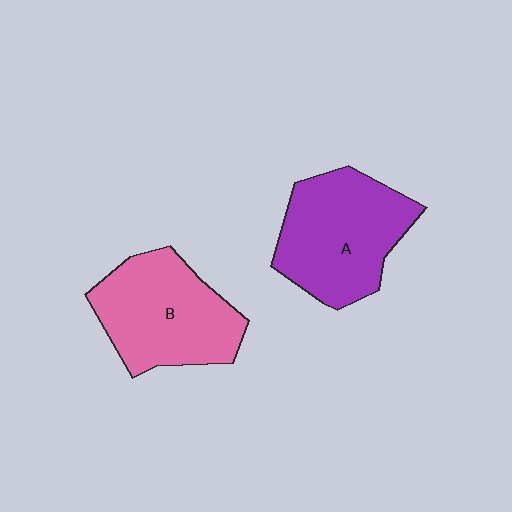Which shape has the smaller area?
Shape B (pink).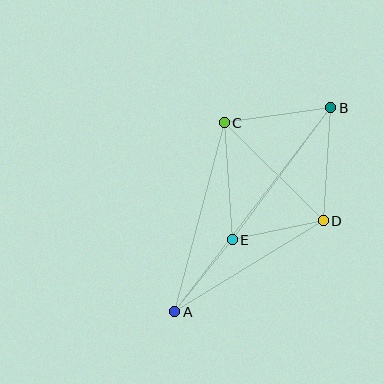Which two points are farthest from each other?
Points A and B are farthest from each other.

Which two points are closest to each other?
Points A and E are closest to each other.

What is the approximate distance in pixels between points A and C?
The distance between A and C is approximately 195 pixels.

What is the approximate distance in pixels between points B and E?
The distance between B and E is approximately 165 pixels.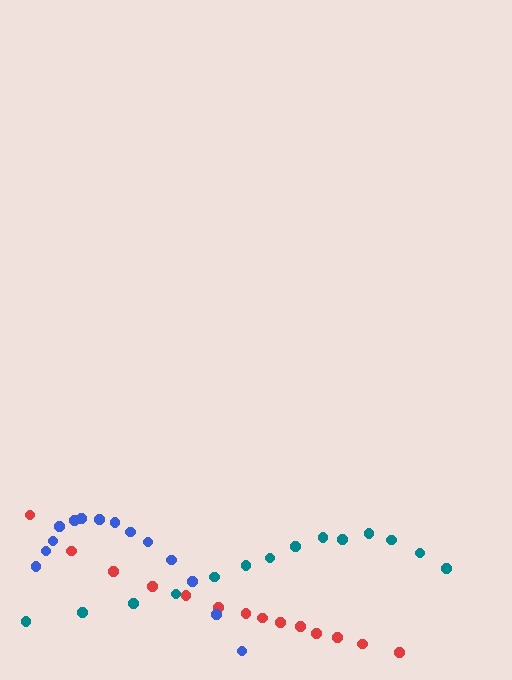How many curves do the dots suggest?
There are 3 distinct paths.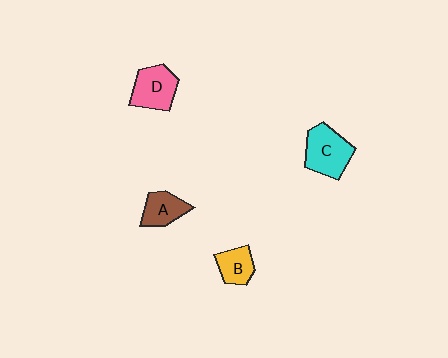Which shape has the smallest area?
Shape B (yellow).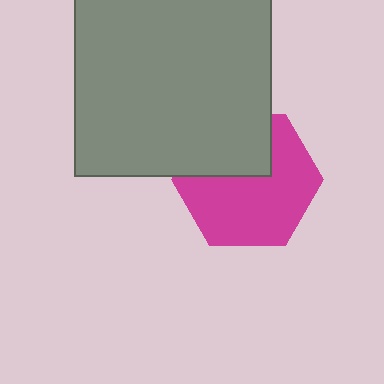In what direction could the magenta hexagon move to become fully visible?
The magenta hexagon could move down. That would shift it out from behind the gray rectangle entirely.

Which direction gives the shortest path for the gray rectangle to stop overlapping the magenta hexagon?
Moving up gives the shortest separation.